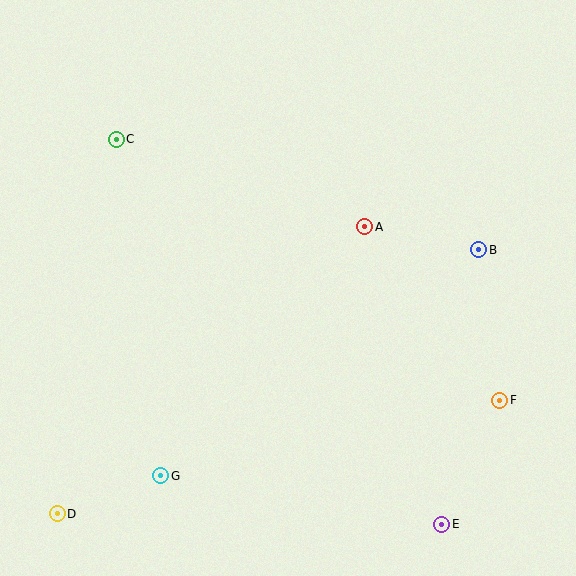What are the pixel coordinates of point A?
Point A is at (365, 227).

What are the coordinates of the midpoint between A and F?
The midpoint between A and F is at (432, 313).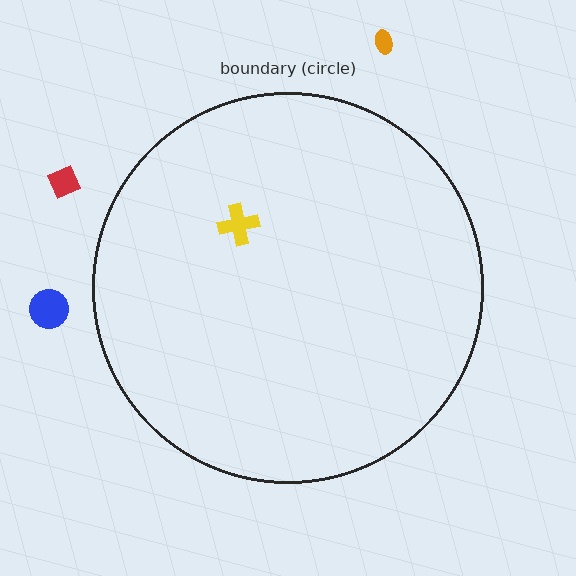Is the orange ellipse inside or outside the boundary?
Outside.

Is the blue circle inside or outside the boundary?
Outside.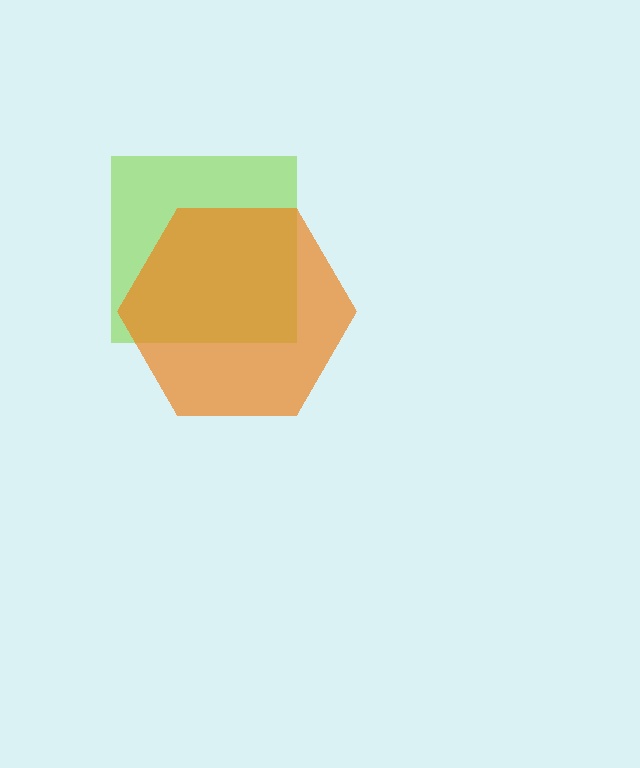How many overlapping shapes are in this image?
There are 2 overlapping shapes in the image.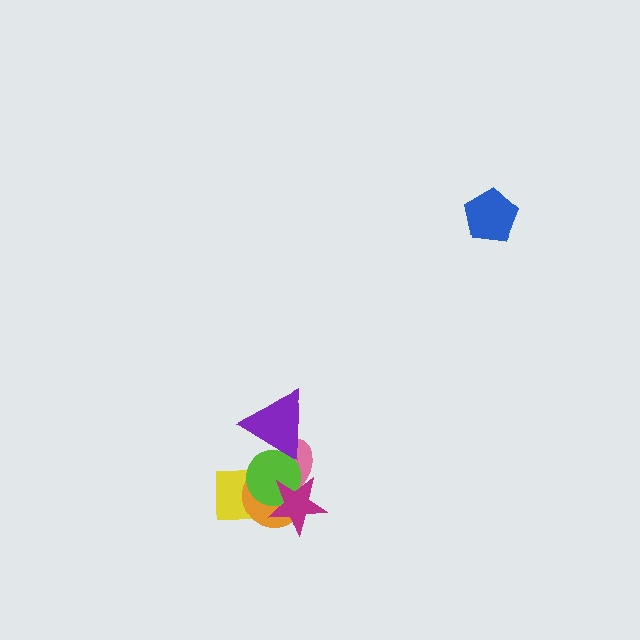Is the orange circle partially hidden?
Yes, it is partially covered by another shape.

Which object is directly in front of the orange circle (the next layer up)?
The pink ellipse is directly in front of the orange circle.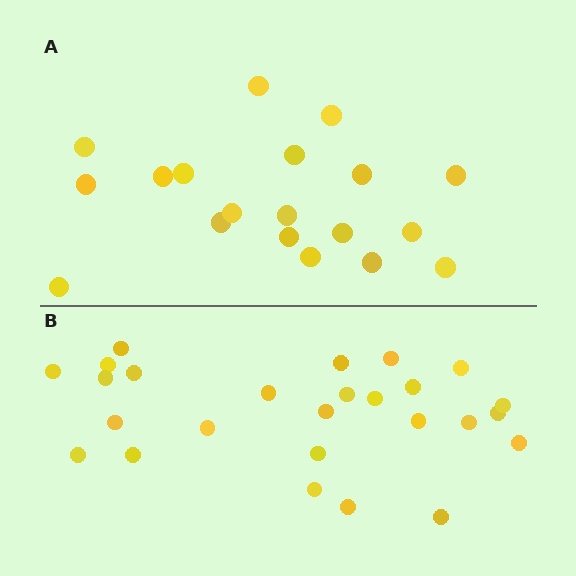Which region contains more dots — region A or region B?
Region B (the bottom region) has more dots.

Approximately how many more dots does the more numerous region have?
Region B has roughly 8 or so more dots than region A.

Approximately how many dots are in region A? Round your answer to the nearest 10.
About 20 dots. (The exact count is 19, which rounds to 20.)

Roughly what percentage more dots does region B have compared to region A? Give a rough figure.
About 35% more.